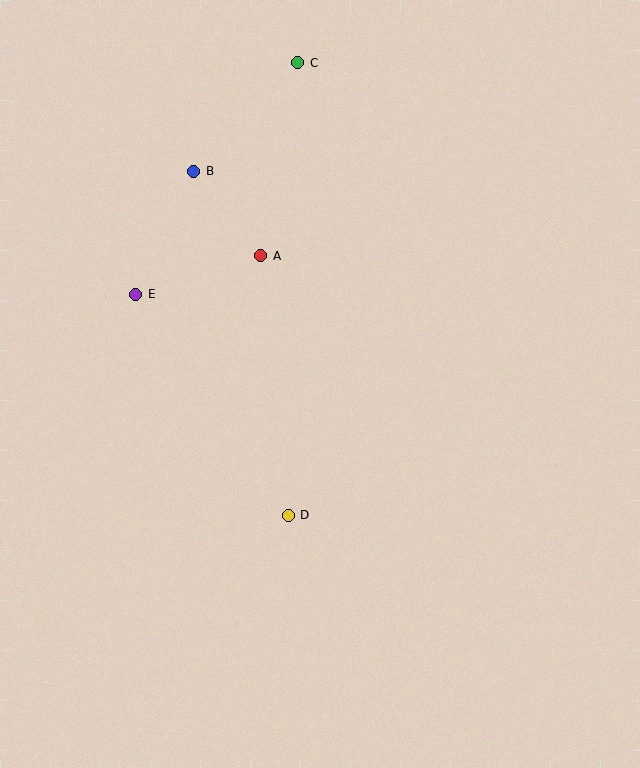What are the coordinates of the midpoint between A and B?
The midpoint between A and B is at (227, 213).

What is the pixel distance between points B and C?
The distance between B and C is 151 pixels.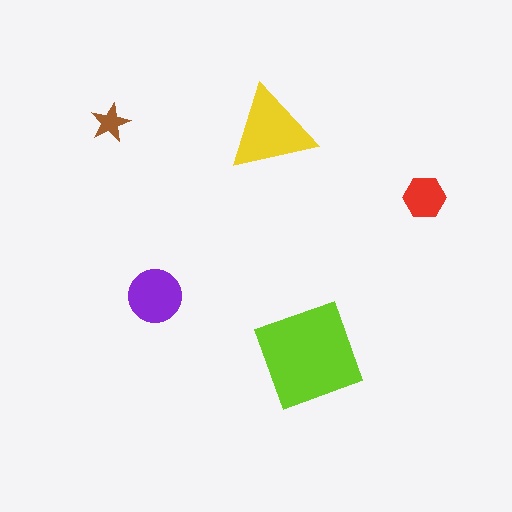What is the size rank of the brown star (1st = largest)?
5th.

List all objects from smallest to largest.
The brown star, the red hexagon, the purple circle, the yellow triangle, the lime diamond.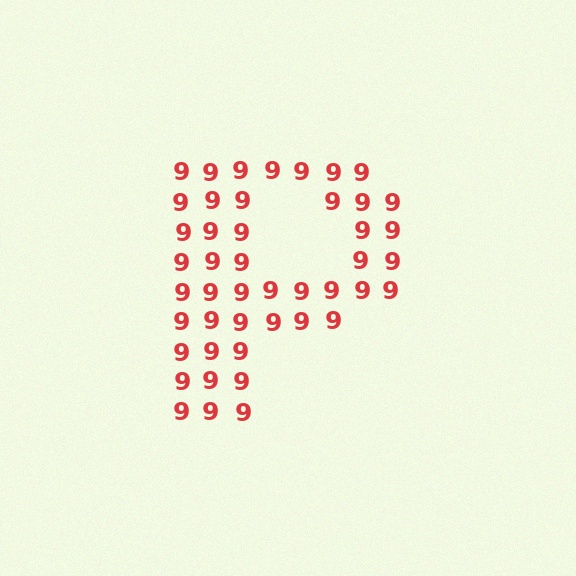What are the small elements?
The small elements are digit 9's.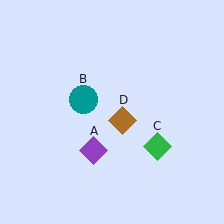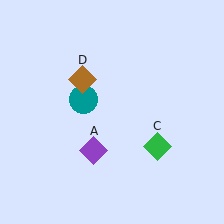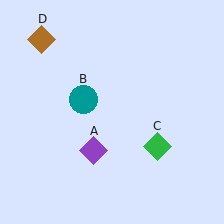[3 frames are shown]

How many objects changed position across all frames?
1 object changed position: brown diamond (object D).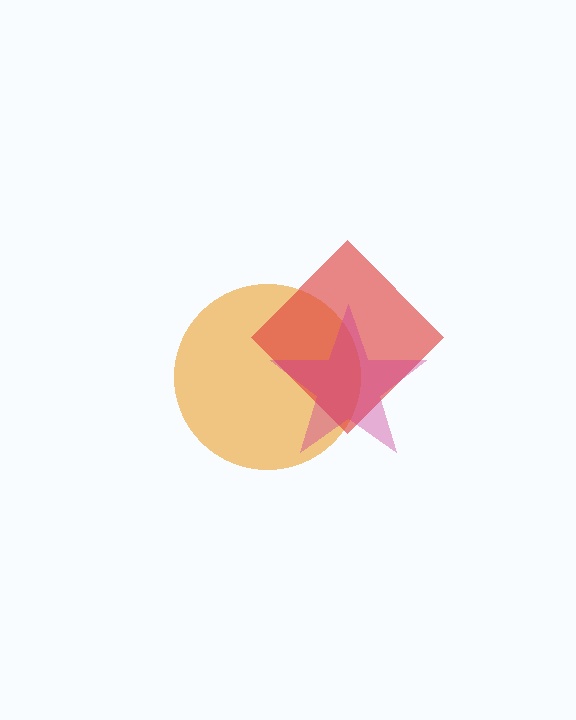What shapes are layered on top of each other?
The layered shapes are: an orange circle, a red diamond, a magenta star.